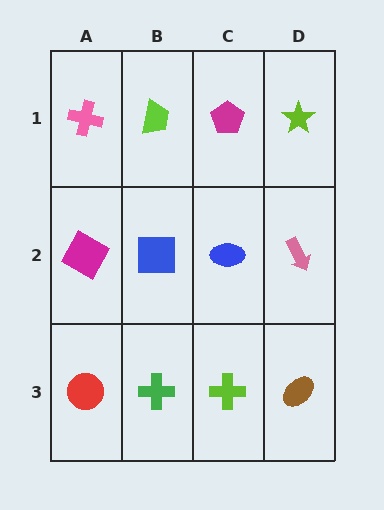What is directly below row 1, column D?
A pink arrow.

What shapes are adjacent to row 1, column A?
A magenta square (row 2, column A), a lime trapezoid (row 1, column B).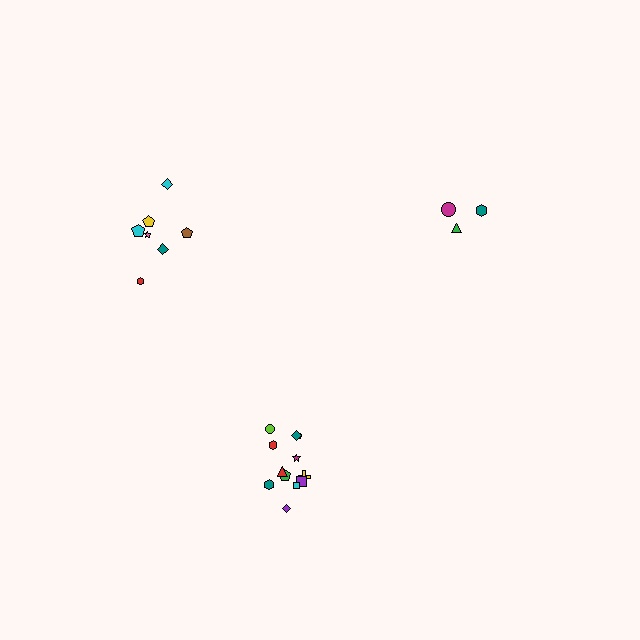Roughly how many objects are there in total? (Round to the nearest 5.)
Roughly 20 objects in total.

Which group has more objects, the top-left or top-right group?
The top-left group.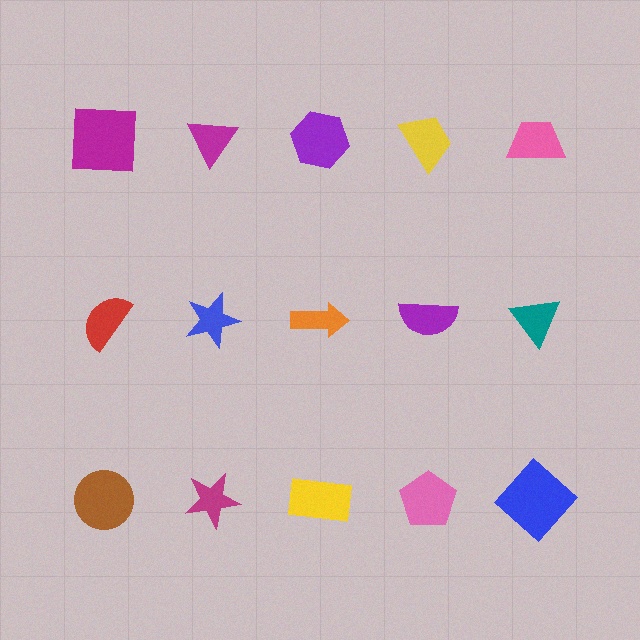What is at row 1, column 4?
A yellow trapezoid.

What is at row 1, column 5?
A pink trapezoid.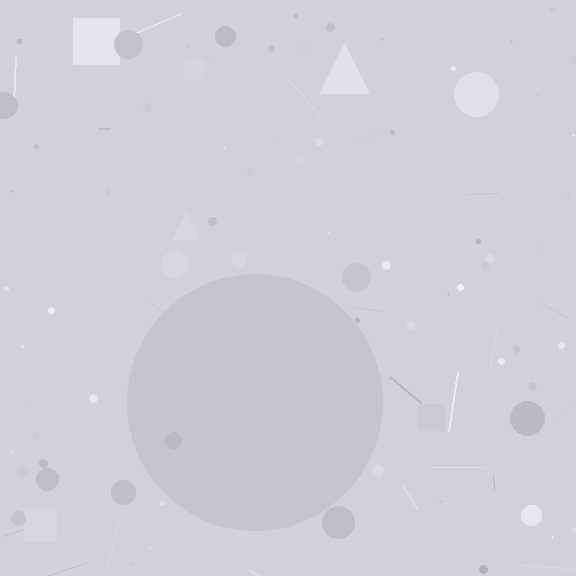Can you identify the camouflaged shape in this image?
The camouflaged shape is a circle.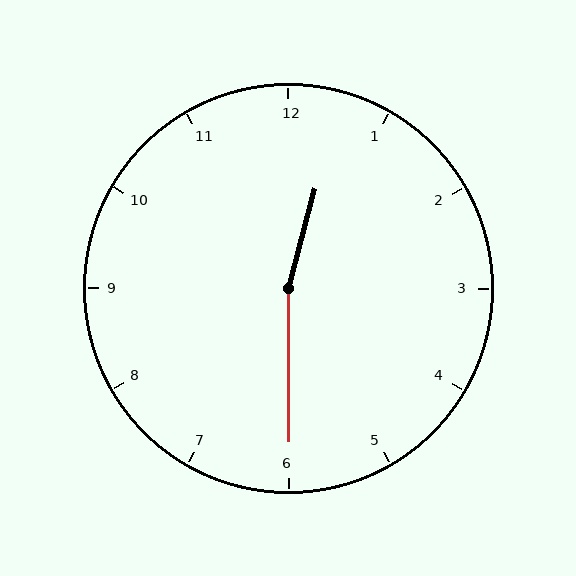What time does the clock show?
12:30.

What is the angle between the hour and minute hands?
Approximately 165 degrees.